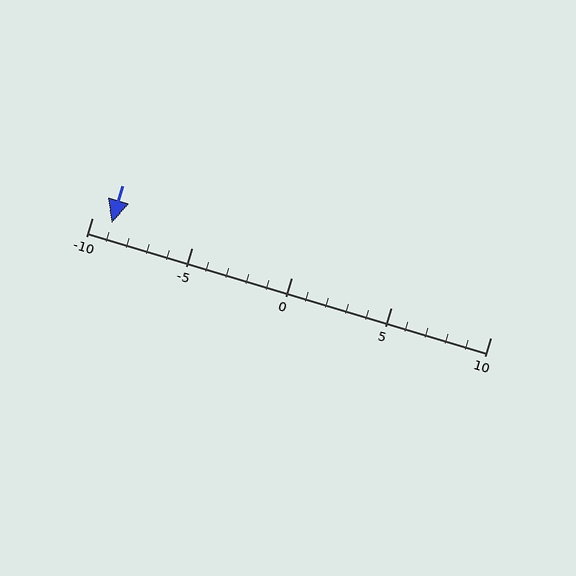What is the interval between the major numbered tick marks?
The major tick marks are spaced 5 units apart.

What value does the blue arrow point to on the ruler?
The blue arrow points to approximately -9.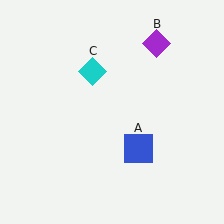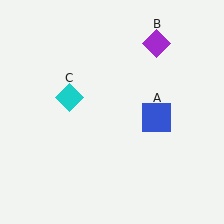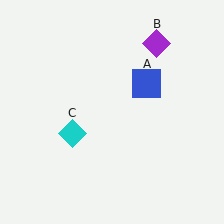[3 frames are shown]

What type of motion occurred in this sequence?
The blue square (object A), cyan diamond (object C) rotated counterclockwise around the center of the scene.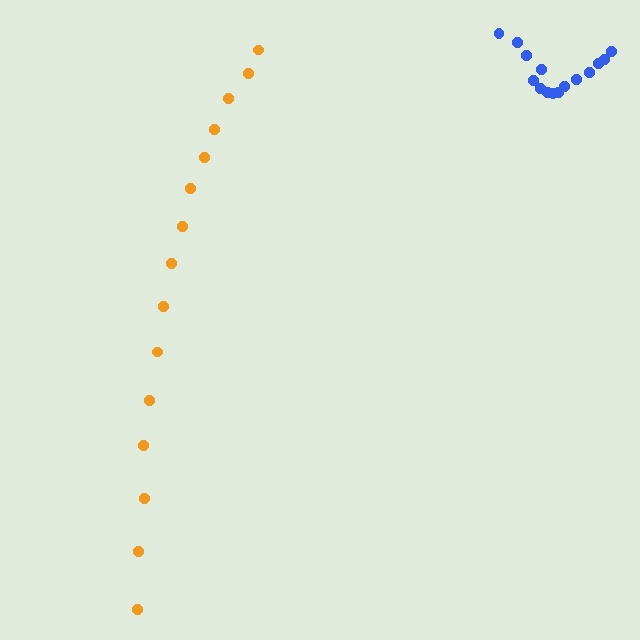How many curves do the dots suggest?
There are 2 distinct paths.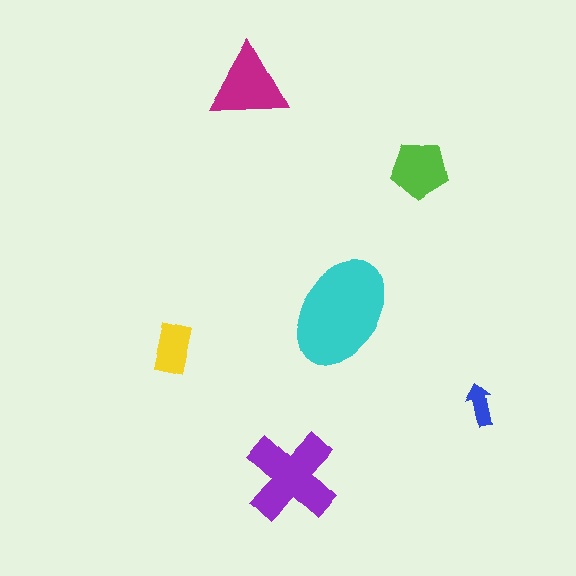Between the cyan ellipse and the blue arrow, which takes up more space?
The cyan ellipse.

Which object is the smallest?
The blue arrow.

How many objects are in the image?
There are 6 objects in the image.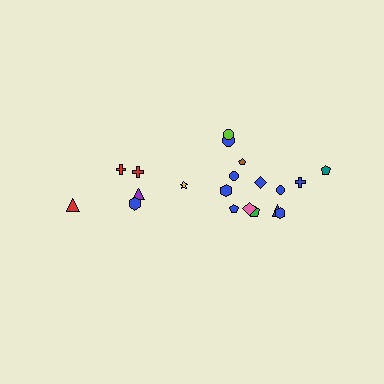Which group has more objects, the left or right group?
The right group.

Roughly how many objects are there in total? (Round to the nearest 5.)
Roughly 20 objects in total.